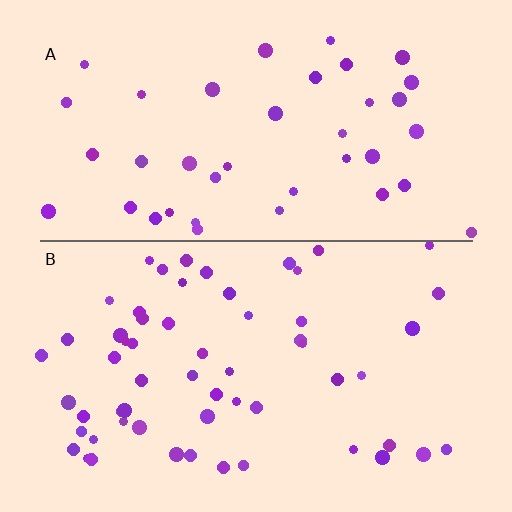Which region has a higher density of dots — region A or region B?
B (the bottom).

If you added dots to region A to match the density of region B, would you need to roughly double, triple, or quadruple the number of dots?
Approximately double.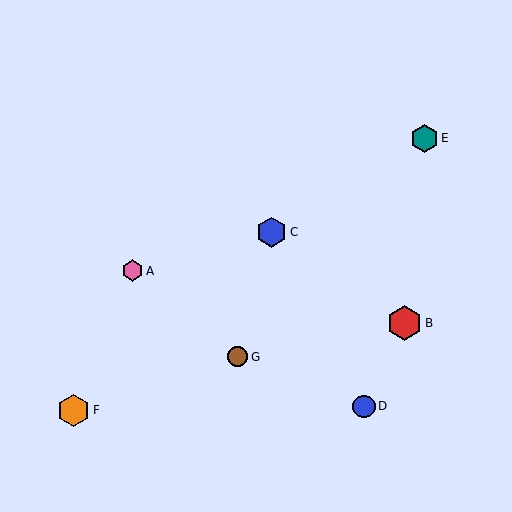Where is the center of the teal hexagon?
The center of the teal hexagon is at (424, 138).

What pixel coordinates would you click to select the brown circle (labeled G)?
Click at (238, 357) to select the brown circle G.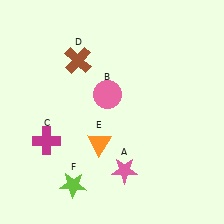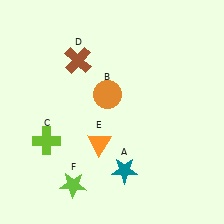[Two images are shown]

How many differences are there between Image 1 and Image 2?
There are 3 differences between the two images.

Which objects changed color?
A changed from pink to teal. B changed from pink to orange. C changed from magenta to lime.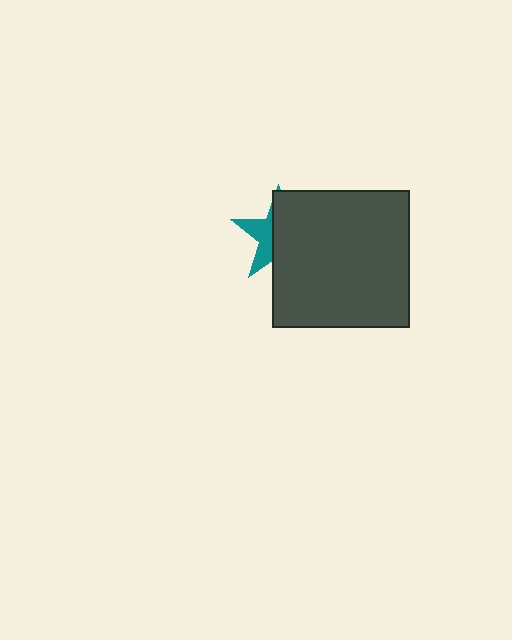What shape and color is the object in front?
The object in front is a dark gray square.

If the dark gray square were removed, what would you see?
You would see the complete teal star.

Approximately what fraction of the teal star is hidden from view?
Roughly 64% of the teal star is hidden behind the dark gray square.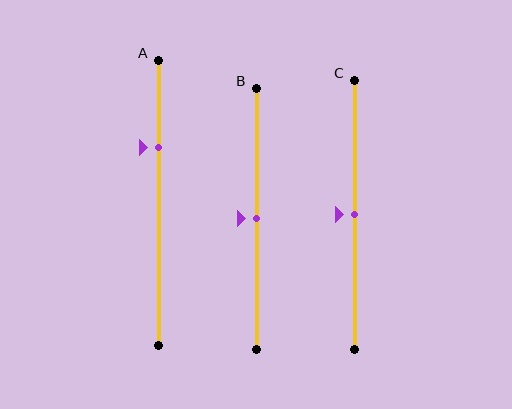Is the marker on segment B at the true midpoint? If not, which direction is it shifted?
Yes, the marker on segment B is at the true midpoint.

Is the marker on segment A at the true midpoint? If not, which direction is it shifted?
No, the marker on segment A is shifted upward by about 19% of the segment length.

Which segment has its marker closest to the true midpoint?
Segment B has its marker closest to the true midpoint.